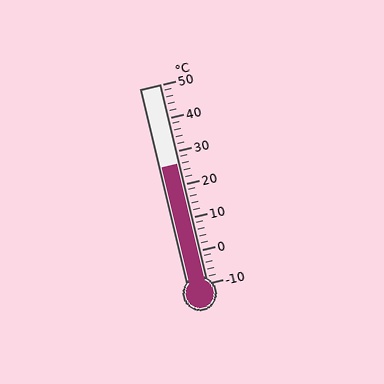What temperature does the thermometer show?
The thermometer shows approximately 26°C.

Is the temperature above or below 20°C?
The temperature is above 20°C.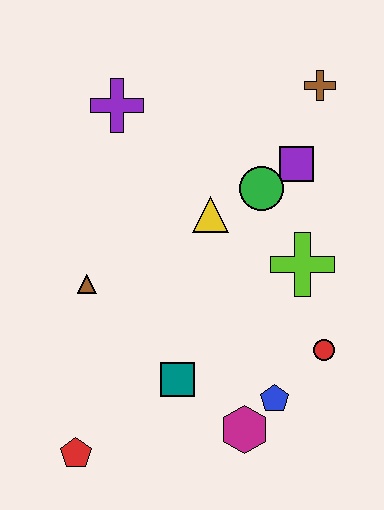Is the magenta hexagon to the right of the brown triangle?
Yes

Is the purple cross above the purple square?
Yes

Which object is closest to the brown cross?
The purple square is closest to the brown cross.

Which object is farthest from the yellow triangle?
The red pentagon is farthest from the yellow triangle.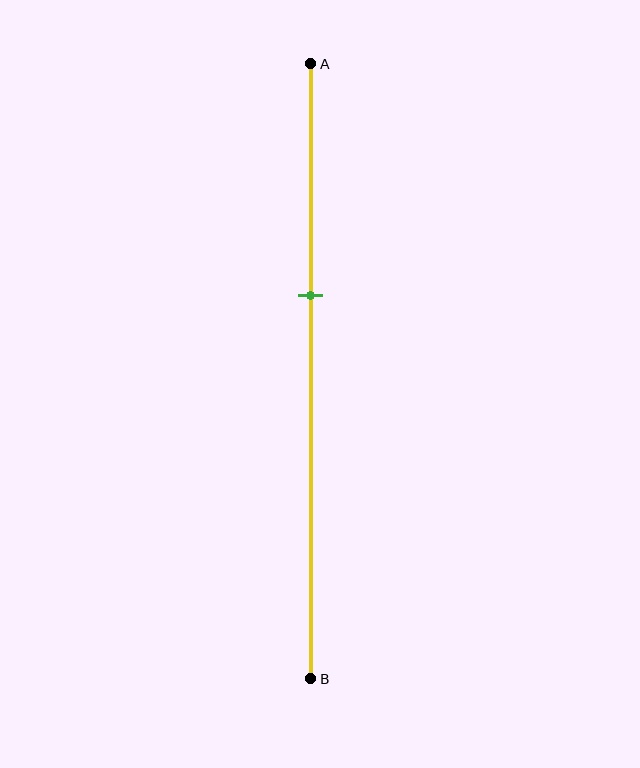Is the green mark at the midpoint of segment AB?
No, the mark is at about 40% from A, not at the 50% midpoint.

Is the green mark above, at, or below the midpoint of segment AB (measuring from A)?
The green mark is above the midpoint of segment AB.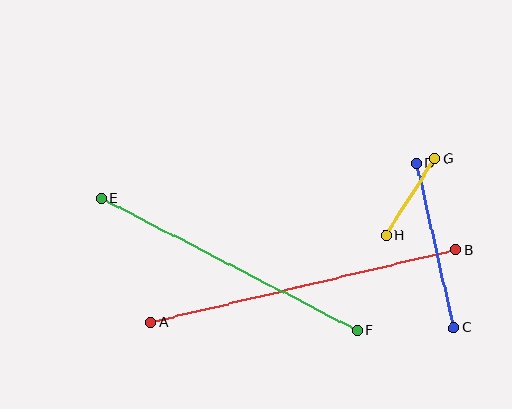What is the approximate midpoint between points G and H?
The midpoint is at approximately (410, 197) pixels.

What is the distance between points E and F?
The distance is approximately 289 pixels.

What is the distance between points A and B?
The distance is approximately 313 pixels.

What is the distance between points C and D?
The distance is approximately 169 pixels.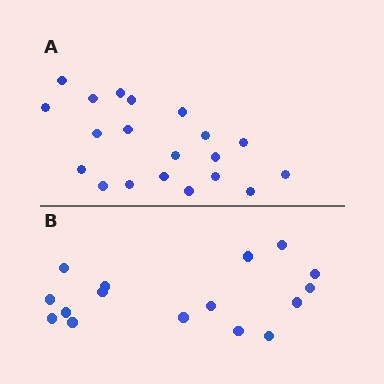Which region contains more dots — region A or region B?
Region A (the top region) has more dots.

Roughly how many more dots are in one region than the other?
Region A has about 4 more dots than region B.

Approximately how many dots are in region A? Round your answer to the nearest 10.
About 20 dots.